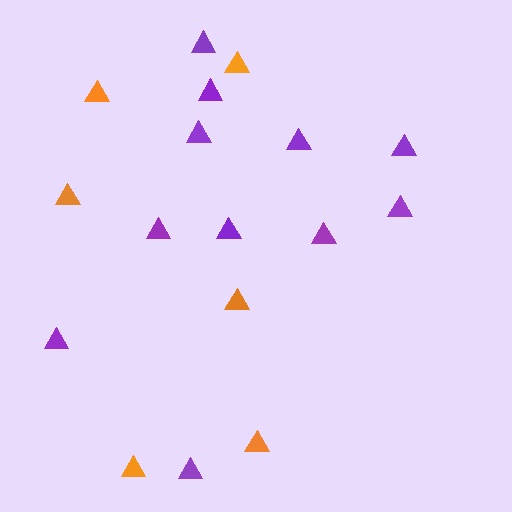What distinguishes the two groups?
There are 2 groups: one group of purple triangles (11) and one group of orange triangles (6).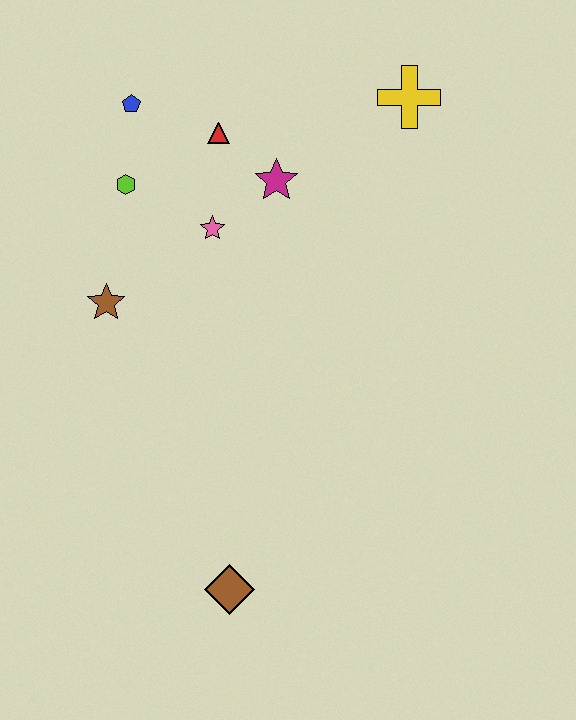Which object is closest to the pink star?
The magenta star is closest to the pink star.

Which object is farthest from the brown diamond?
The yellow cross is farthest from the brown diamond.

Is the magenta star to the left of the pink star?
No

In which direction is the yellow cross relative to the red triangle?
The yellow cross is to the right of the red triangle.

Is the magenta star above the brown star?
Yes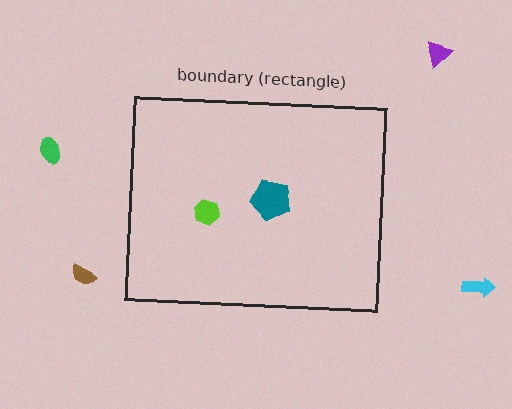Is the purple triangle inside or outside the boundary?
Outside.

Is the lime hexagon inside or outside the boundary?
Inside.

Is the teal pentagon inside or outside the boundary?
Inside.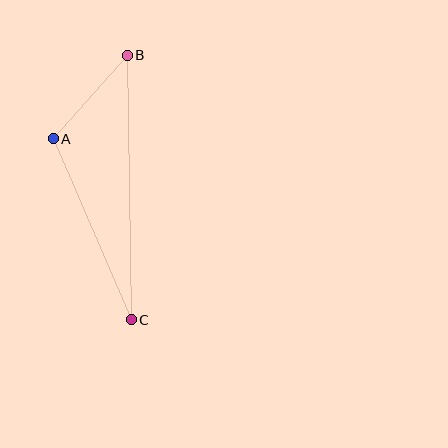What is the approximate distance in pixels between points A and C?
The distance between A and C is approximately 197 pixels.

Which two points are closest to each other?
Points A and B are closest to each other.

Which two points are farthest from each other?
Points B and C are farthest from each other.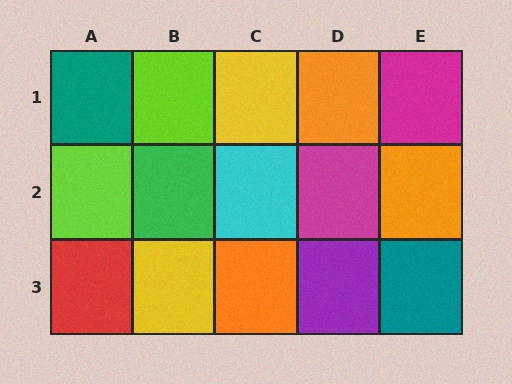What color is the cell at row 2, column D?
Magenta.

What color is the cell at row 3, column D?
Purple.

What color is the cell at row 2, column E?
Orange.